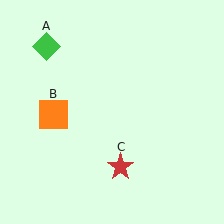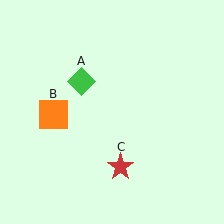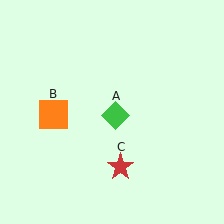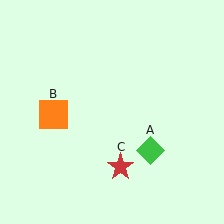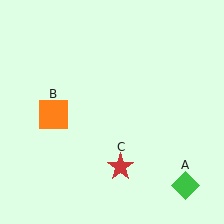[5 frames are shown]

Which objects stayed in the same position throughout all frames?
Orange square (object B) and red star (object C) remained stationary.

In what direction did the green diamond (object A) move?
The green diamond (object A) moved down and to the right.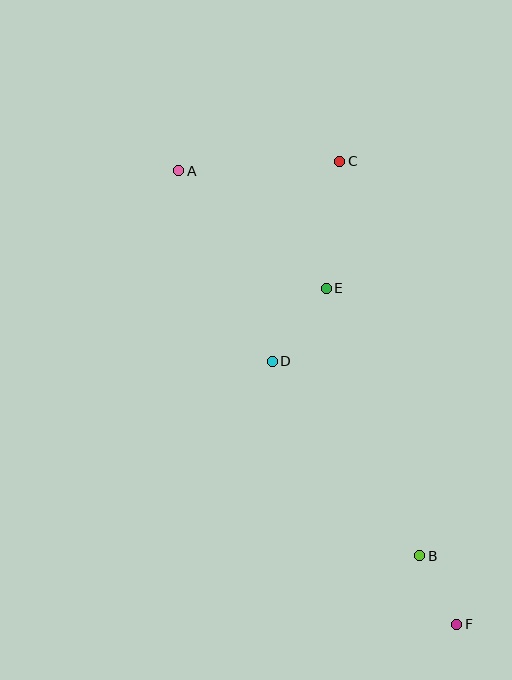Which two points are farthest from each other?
Points A and F are farthest from each other.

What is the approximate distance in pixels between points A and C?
The distance between A and C is approximately 162 pixels.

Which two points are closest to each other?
Points B and F are closest to each other.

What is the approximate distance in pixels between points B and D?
The distance between B and D is approximately 244 pixels.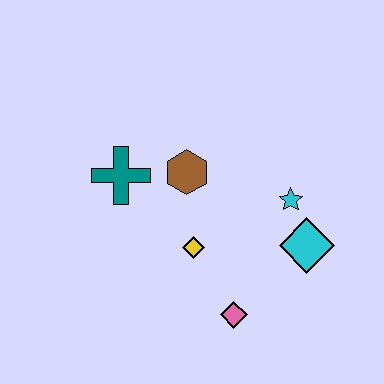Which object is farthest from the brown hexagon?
The pink diamond is farthest from the brown hexagon.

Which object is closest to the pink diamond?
The yellow diamond is closest to the pink diamond.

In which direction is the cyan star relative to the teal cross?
The cyan star is to the right of the teal cross.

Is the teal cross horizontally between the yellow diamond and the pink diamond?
No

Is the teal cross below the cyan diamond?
No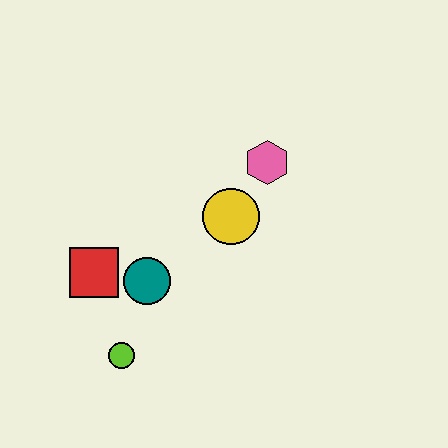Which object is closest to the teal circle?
The red square is closest to the teal circle.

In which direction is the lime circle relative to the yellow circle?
The lime circle is below the yellow circle.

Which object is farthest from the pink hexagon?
The lime circle is farthest from the pink hexagon.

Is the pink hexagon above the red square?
Yes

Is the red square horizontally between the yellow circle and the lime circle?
No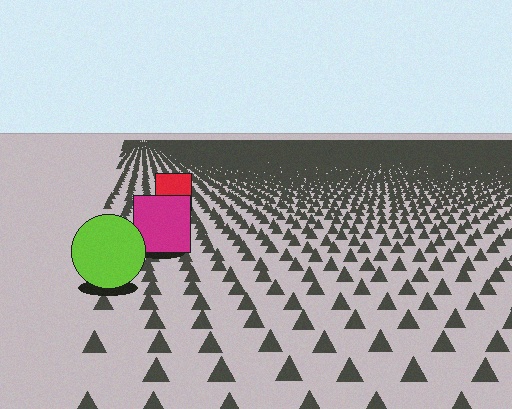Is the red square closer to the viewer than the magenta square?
No. The magenta square is closer — you can tell from the texture gradient: the ground texture is coarser near it.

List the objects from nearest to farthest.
From nearest to farthest: the lime circle, the magenta square, the red square.